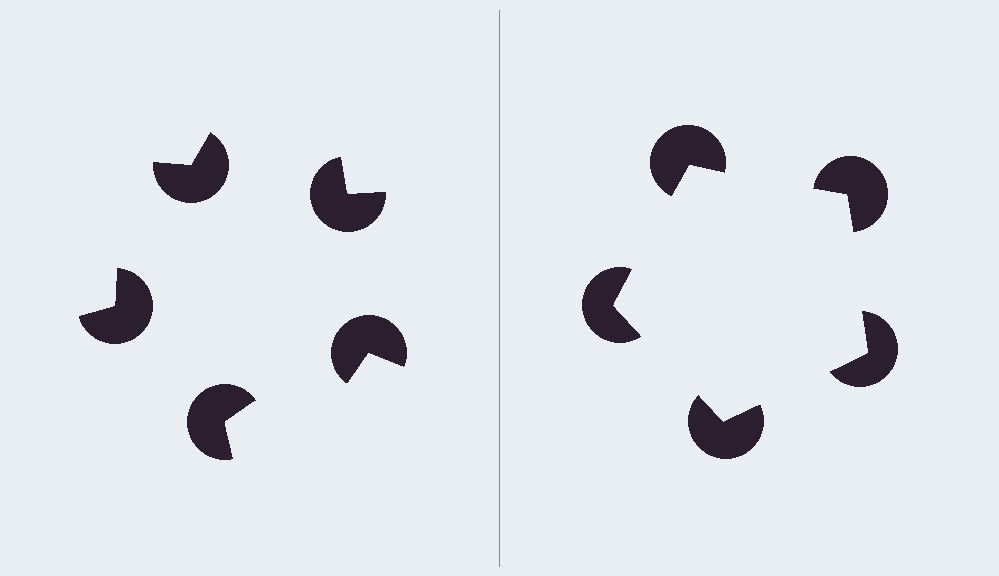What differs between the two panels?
The pac-man discs are positioned identically on both sides; only the wedge orientations differ. On the right they align to a pentagon; on the left they are misaligned.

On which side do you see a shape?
An illusory pentagon appears on the right side. On the left side the wedge cuts are rotated, so no coherent shape forms.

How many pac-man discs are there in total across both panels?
10 — 5 on each side.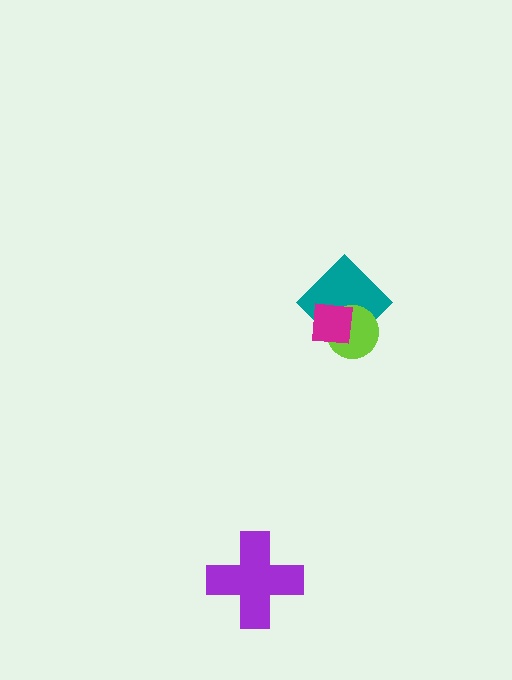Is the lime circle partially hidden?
Yes, it is partially covered by another shape.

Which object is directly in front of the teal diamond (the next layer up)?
The lime circle is directly in front of the teal diamond.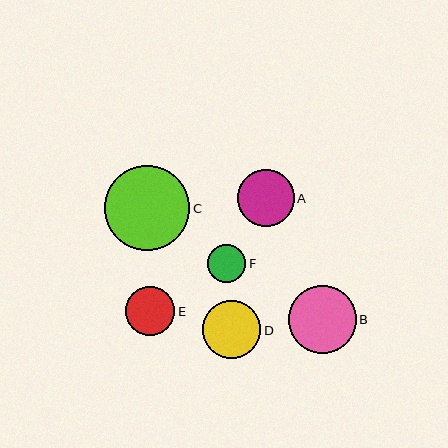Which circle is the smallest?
Circle F is the smallest with a size of approximately 38 pixels.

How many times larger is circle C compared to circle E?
Circle C is approximately 1.7 times the size of circle E.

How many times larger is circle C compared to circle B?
Circle C is approximately 1.2 times the size of circle B.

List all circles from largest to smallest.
From largest to smallest: C, B, D, A, E, F.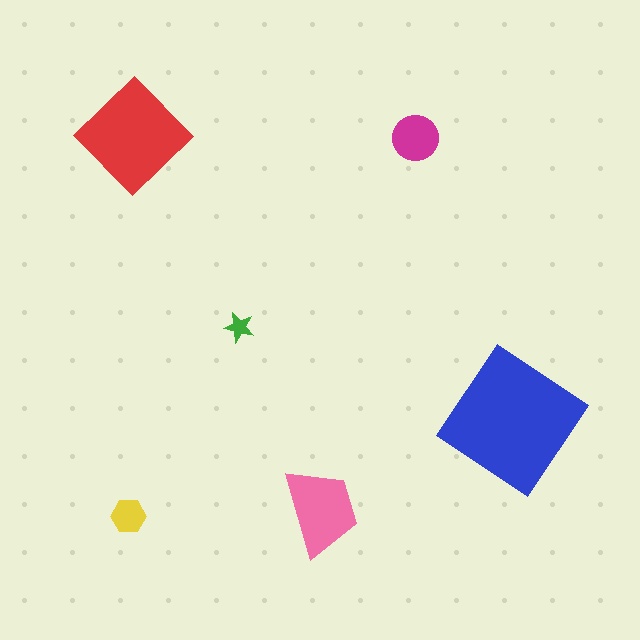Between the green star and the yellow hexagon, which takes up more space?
The yellow hexagon.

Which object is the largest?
The blue diamond.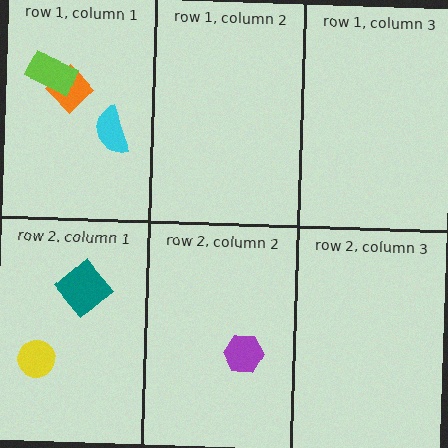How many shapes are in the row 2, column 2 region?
1.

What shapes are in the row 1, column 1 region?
The orange diamond, the cyan semicircle, the lime rectangle.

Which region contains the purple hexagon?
The row 2, column 2 region.